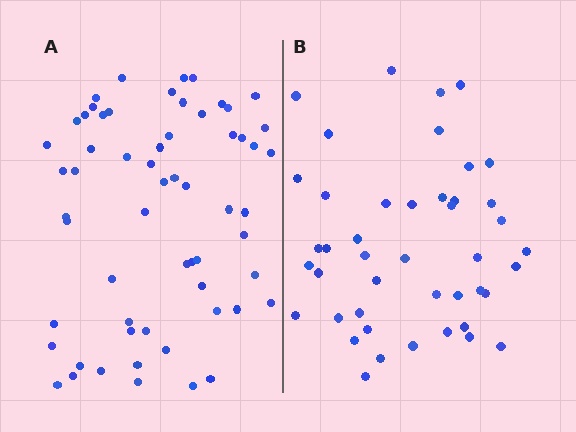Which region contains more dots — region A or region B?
Region A (the left region) has more dots.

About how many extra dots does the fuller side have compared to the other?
Region A has approximately 15 more dots than region B.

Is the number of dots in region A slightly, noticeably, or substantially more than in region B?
Region A has noticeably more, but not dramatically so. The ratio is roughly 1.4 to 1.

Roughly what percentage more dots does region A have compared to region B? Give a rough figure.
About 35% more.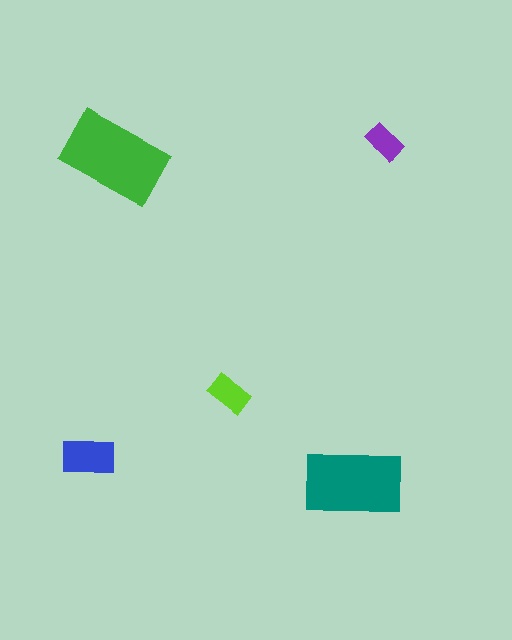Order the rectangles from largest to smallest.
the green one, the teal one, the blue one, the lime one, the purple one.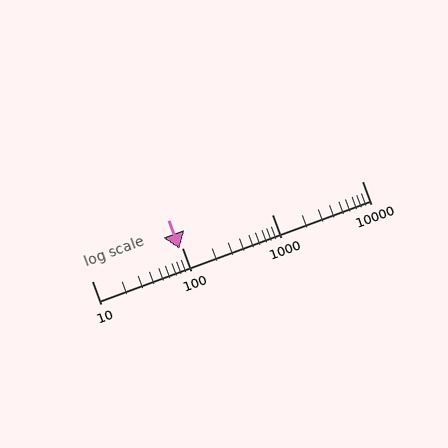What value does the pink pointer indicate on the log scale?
The pointer indicates approximately 95.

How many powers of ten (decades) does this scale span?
The scale spans 3 decades, from 10 to 10000.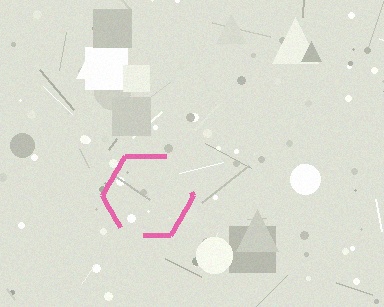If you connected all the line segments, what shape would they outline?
They would outline a hexagon.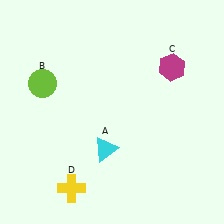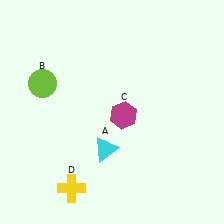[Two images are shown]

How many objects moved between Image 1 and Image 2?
1 object moved between the two images.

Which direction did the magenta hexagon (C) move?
The magenta hexagon (C) moved left.